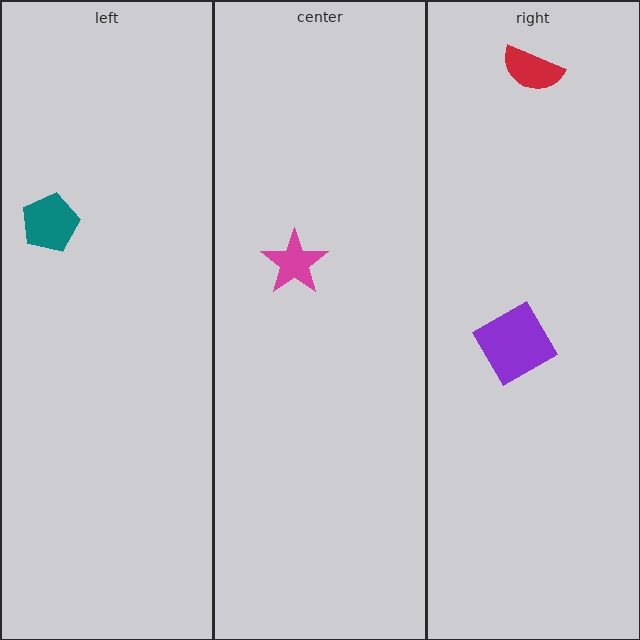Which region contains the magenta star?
The center region.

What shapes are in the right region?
The purple square, the red semicircle.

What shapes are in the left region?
The teal pentagon.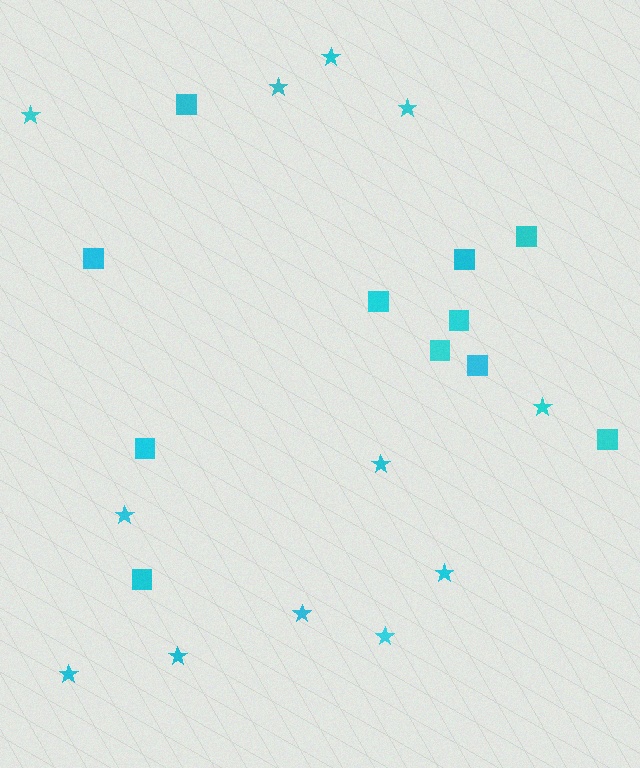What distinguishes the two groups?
There are 2 groups: one group of stars (12) and one group of squares (11).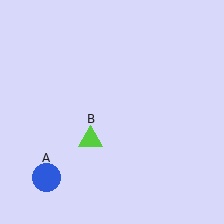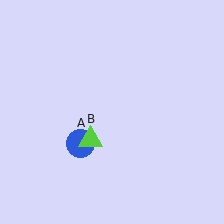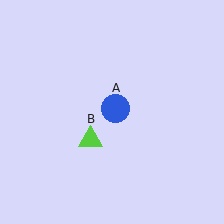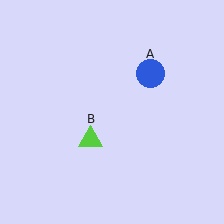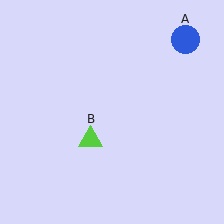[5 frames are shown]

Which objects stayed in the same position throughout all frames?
Lime triangle (object B) remained stationary.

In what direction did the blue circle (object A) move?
The blue circle (object A) moved up and to the right.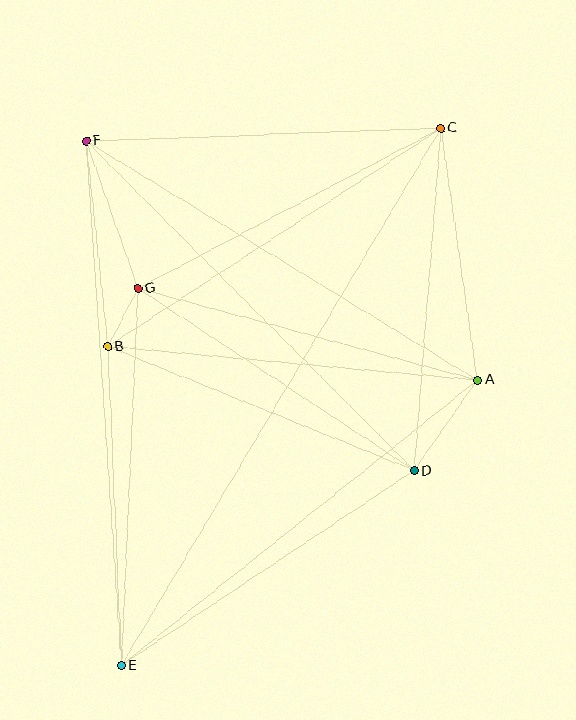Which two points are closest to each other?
Points B and G are closest to each other.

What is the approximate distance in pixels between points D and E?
The distance between D and E is approximately 352 pixels.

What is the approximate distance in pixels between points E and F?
The distance between E and F is approximately 526 pixels.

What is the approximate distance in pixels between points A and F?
The distance between A and F is approximately 459 pixels.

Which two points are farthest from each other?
Points C and E are farthest from each other.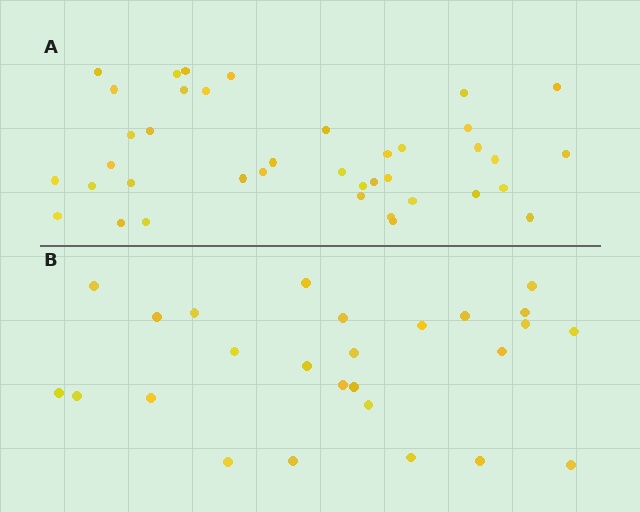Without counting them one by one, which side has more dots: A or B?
Region A (the top region) has more dots.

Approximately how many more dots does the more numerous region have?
Region A has approximately 15 more dots than region B.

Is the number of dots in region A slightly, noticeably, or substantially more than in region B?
Region A has substantially more. The ratio is roughly 1.5 to 1.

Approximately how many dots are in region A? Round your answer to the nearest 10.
About 40 dots. (The exact count is 39, which rounds to 40.)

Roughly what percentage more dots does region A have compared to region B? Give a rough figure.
About 50% more.